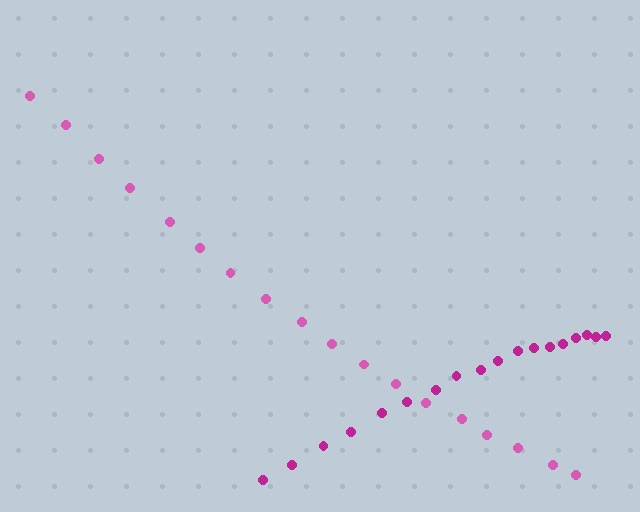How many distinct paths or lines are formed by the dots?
There are 2 distinct paths.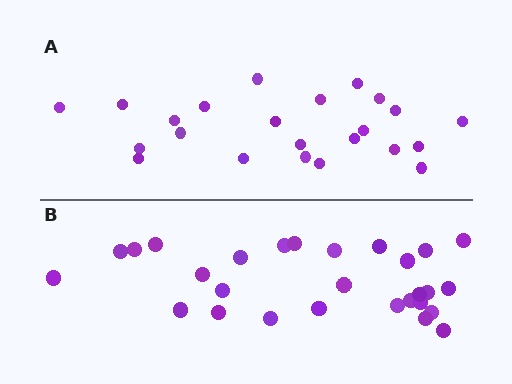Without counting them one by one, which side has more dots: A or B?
Region B (the bottom region) has more dots.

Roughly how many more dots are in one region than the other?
Region B has about 5 more dots than region A.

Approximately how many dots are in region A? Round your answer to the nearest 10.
About 20 dots. (The exact count is 23, which rounds to 20.)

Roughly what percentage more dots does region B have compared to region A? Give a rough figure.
About 20% more.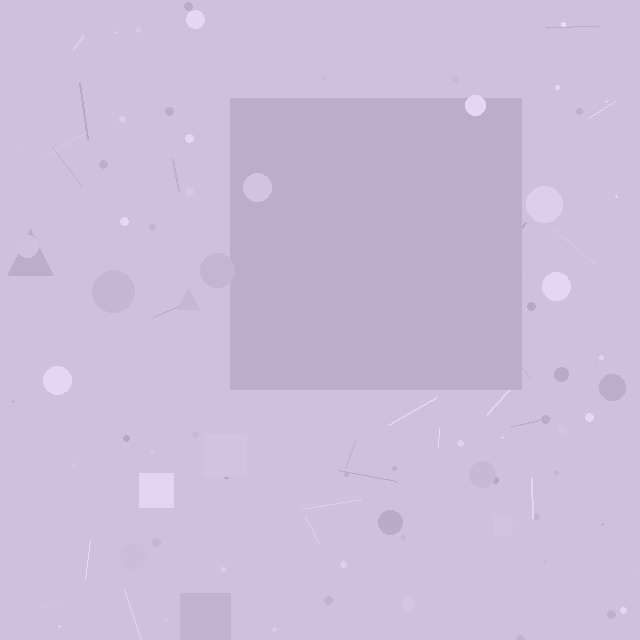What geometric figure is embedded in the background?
A square is embedded in the background.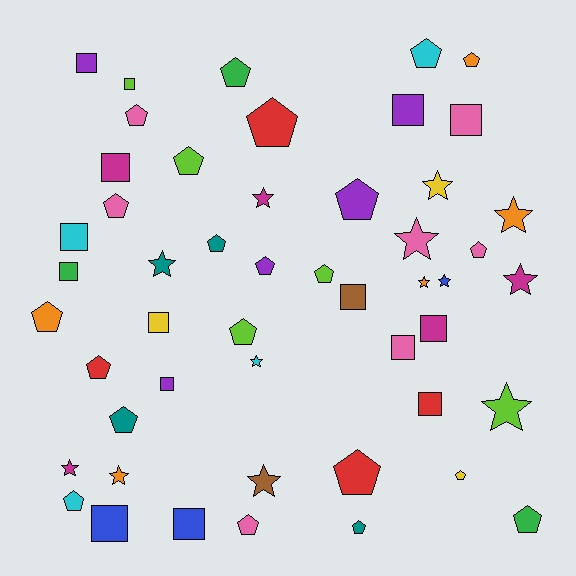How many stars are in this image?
There are 13 stars.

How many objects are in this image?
There are 50 objects.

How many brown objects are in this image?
There are 2 brown objects.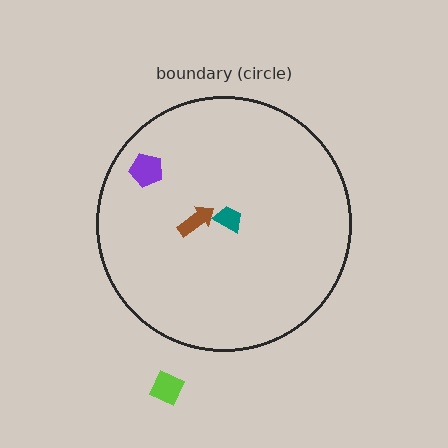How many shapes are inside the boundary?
3 inside, 1 outside.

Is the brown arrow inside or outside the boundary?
Inside.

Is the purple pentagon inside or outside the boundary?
Inside.